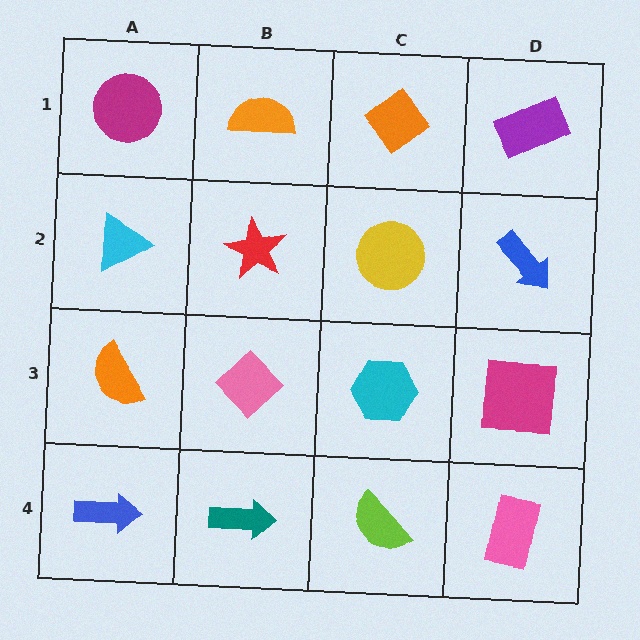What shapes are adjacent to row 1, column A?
A cyan triangle (row 2, column A), an orange semicircle (row 1, column B).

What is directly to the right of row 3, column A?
A pink diamond.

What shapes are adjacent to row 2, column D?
A purple rectangle (row 1, column D), a magenta square (row 3, column D), a yellow circle (row 2, column C).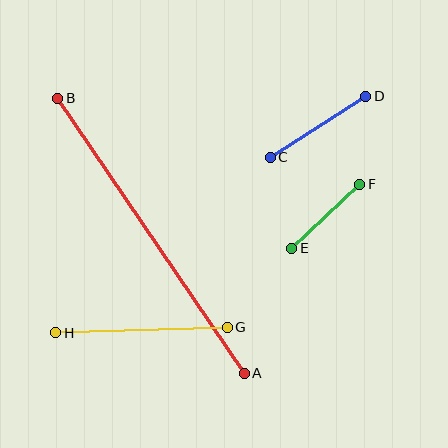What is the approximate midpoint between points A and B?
The midpoint is at approximately (151, 236) pixels.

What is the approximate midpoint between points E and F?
The midpoint is at approximately (326, 216) pixels.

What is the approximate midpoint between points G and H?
The midpoint is at approximately (142, 330) pixels.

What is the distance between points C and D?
The distance is approximately 113 pixels.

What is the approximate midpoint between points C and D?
The midpoint is at approximately (318, 127) pixels.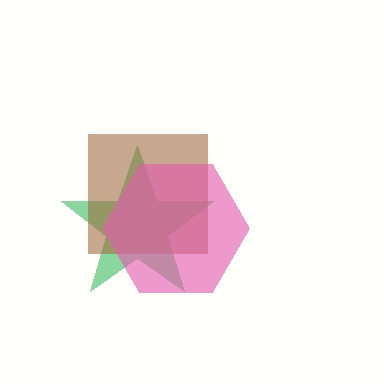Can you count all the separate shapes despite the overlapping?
Yes, there are 3 separate shapes.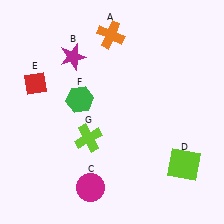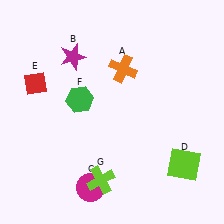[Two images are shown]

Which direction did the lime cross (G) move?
The lime cross (G) moved down.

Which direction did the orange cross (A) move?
The orange cross (A) moved down.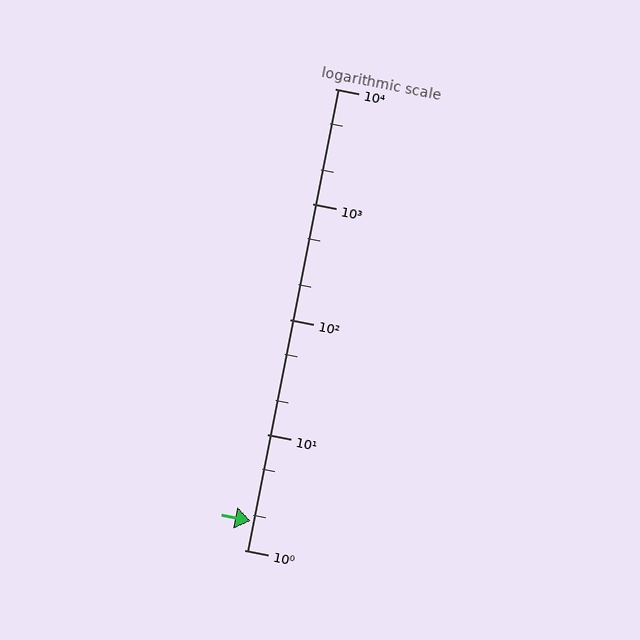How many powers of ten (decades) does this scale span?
The scale spans 4 decades, from 1 to 10000.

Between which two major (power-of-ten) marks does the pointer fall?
The pointer is between 1 and 10.